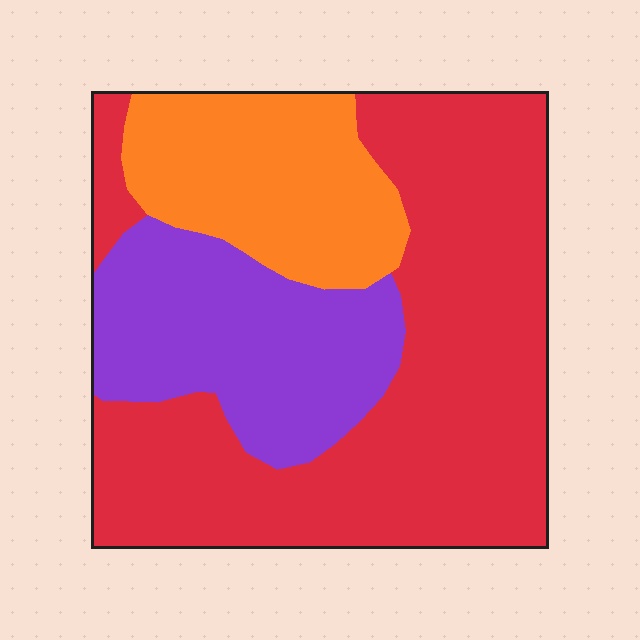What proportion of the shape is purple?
Purple takes up about one quarter (1/4) of the shape.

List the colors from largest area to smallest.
From largest to smallest: red, purple, orange.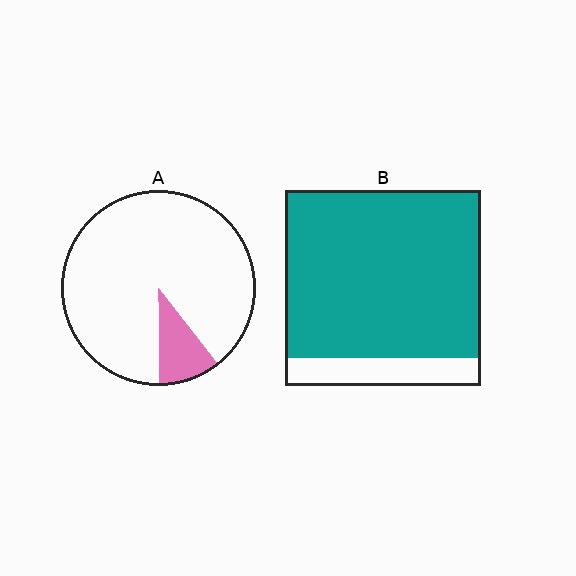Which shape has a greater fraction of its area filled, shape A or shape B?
Shape B.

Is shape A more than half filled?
No.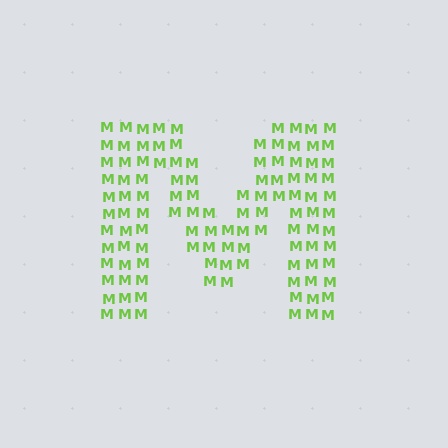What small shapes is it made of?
It is made of small letter M's.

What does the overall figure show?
The overall figure shows the letter M.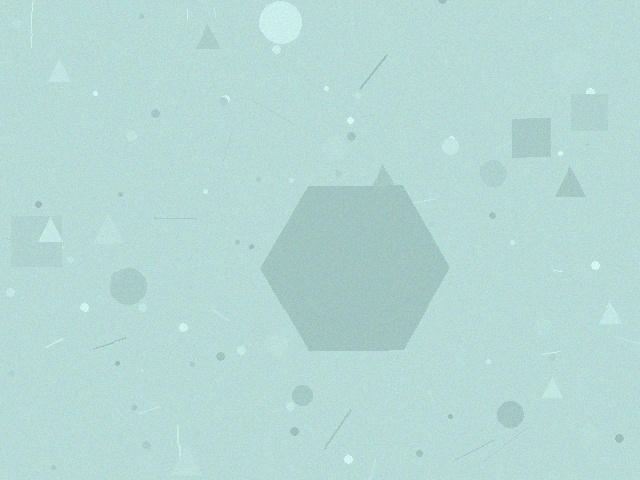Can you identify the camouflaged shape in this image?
The camouflaged shape is a hexagon.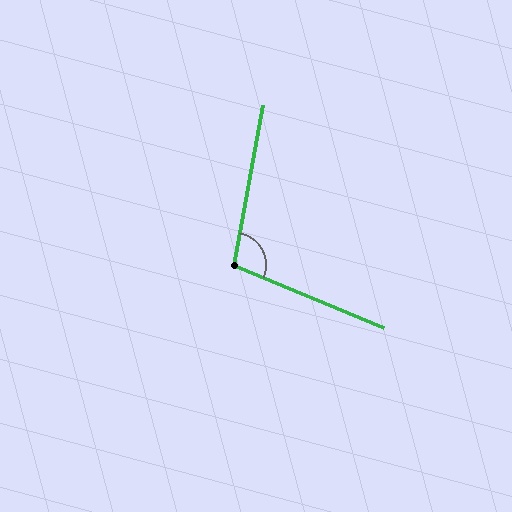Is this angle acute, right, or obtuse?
It is obtuse.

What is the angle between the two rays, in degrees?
Approximately 102 degrees.